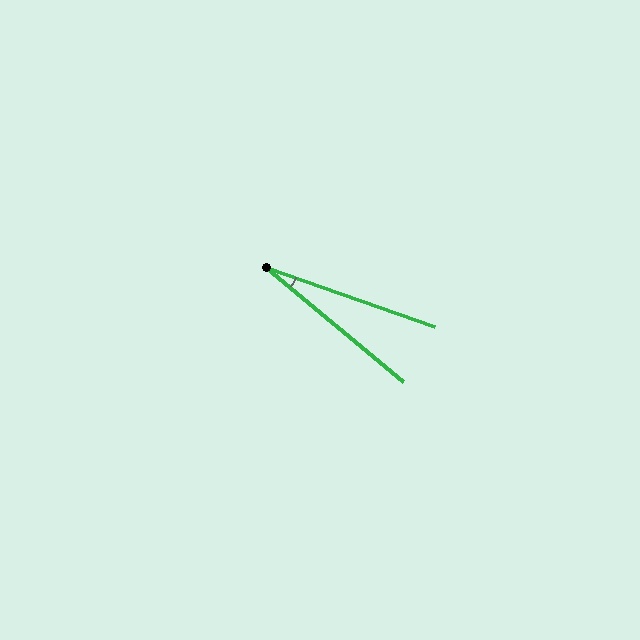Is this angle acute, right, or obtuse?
It is acute.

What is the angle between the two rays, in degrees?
Approximately 20 degrees.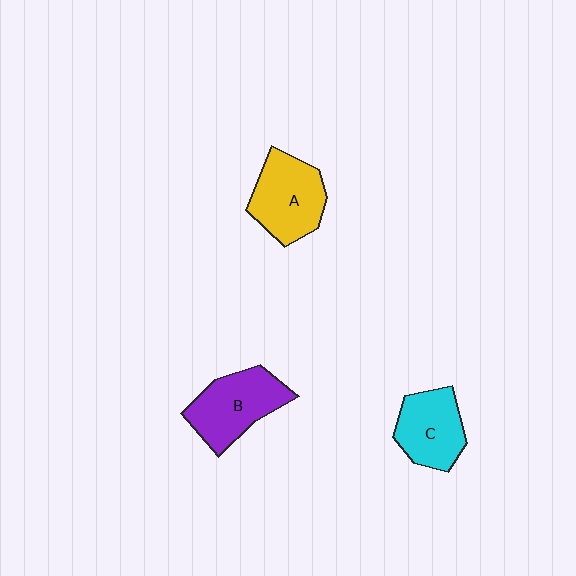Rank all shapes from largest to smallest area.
From largest to smallest: B (purple), A (yellow), C (cyan).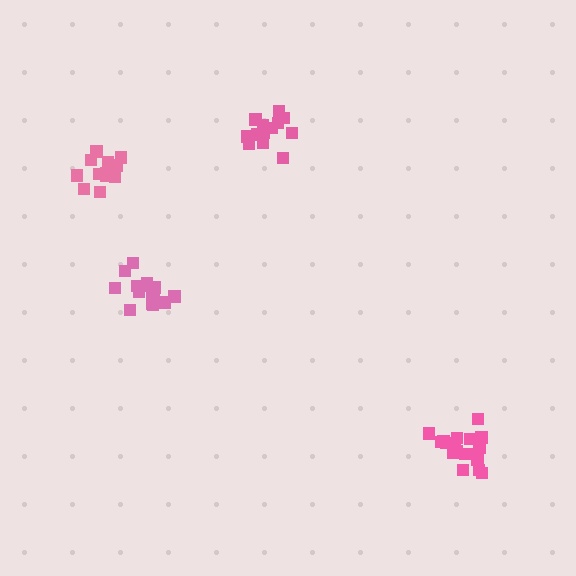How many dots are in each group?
Group 1: 18 dots, Group 2: 15 dots, Group 3: 15 dots, Group 4: 15 dots (63 total).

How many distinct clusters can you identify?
There are 4 distinct clusters.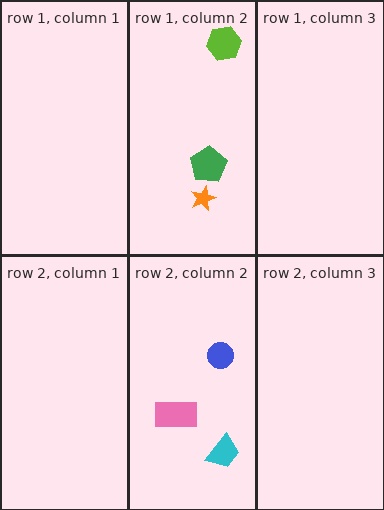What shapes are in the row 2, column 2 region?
The pink rectangle, the cyan trapezoid, the blue circle.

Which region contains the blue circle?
The row 2, column 2 region.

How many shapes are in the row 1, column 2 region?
3.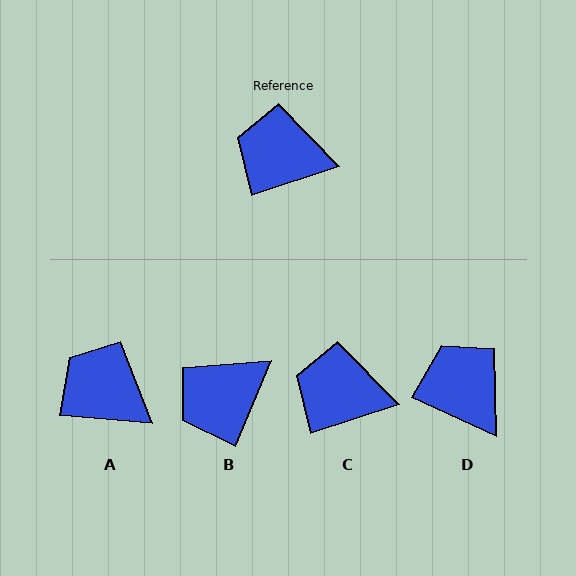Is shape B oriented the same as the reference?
No, it is off by about 50 degrees.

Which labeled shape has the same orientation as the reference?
C.